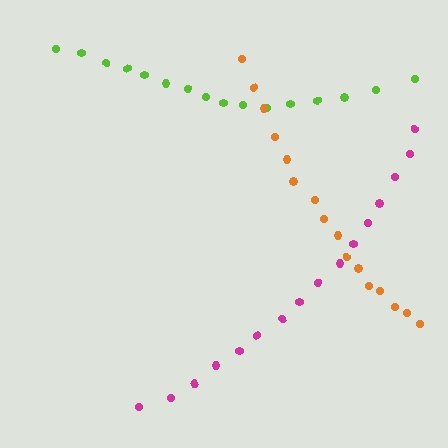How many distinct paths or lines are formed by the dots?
There are 3 distinct paths.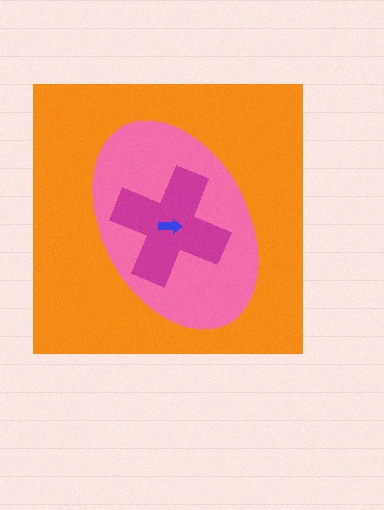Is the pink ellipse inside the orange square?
Yes.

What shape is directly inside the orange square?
The pink ellipse.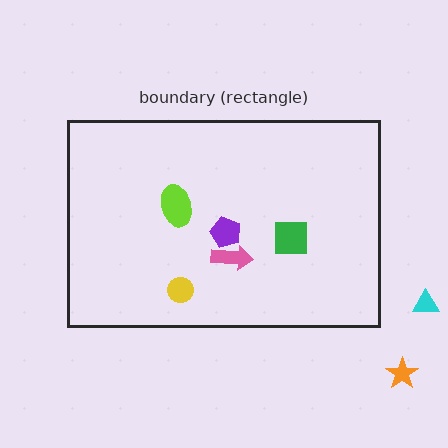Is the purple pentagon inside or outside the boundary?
Inside.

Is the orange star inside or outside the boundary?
Outside.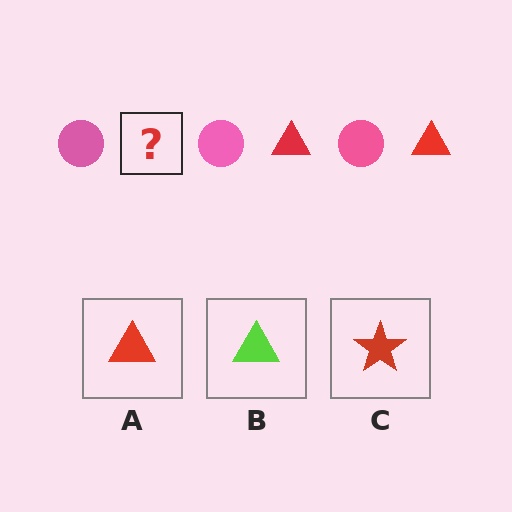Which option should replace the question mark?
Option A.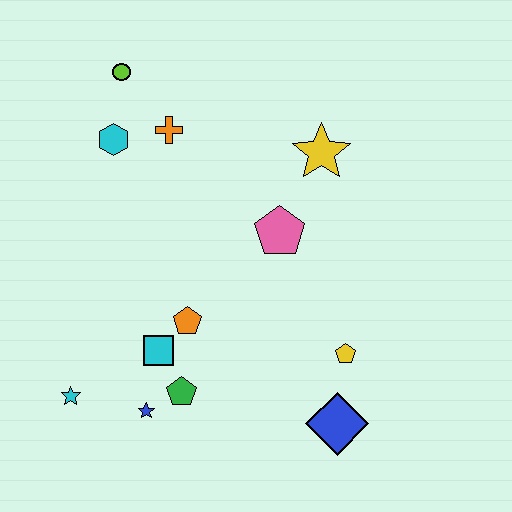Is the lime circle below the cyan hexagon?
No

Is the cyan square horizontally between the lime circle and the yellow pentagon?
Yes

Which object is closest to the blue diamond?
The yellow pentagon is closest to the blue diamond.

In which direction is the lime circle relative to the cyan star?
The lime circle is above the cyan star.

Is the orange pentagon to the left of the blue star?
No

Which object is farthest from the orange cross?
The blue diamond is farthest from the orange cross.